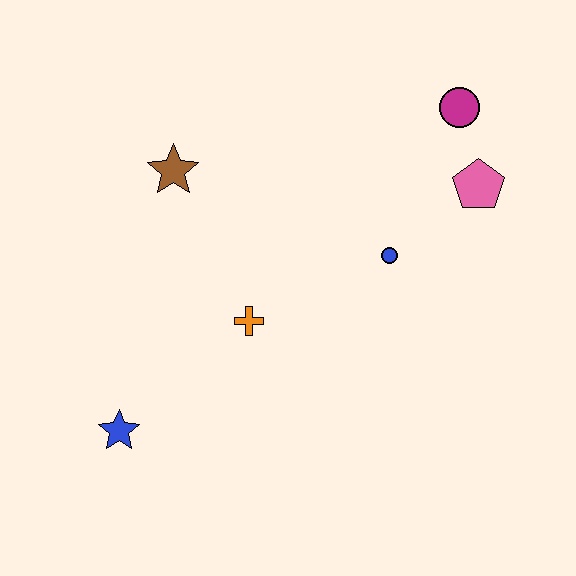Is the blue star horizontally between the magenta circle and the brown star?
No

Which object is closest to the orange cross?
The blue circle is closest to the orange cross.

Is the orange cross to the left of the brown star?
No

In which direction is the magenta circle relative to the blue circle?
The magenta circle is above the blue circle.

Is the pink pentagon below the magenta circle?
Yes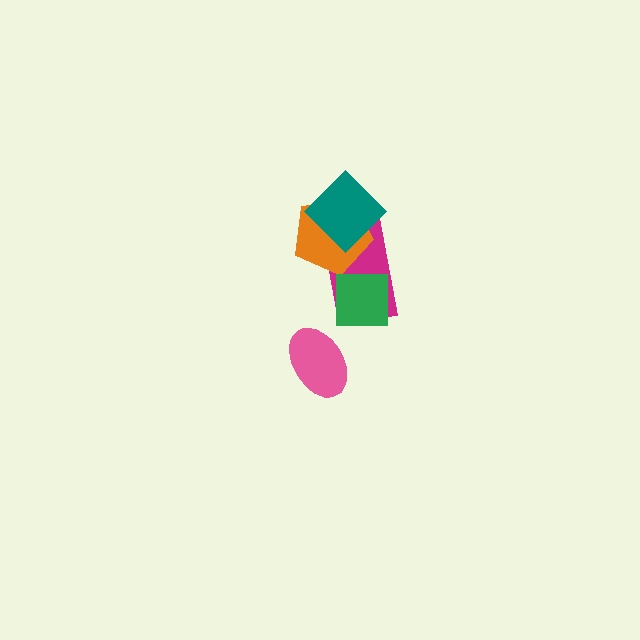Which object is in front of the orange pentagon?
The teal diamond is in front of the orange pentagon.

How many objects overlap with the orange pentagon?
2 objects overlap with the orange pentagon.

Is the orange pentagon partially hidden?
Yes, it is partially covered by another shape.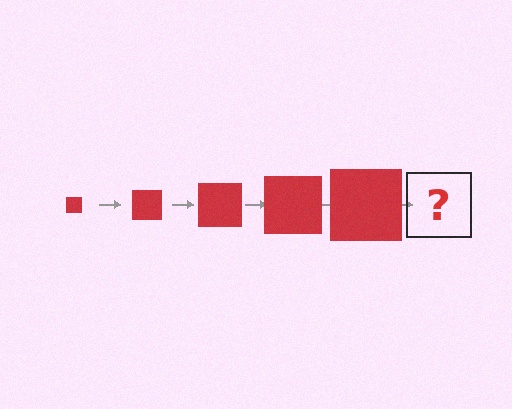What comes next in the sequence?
The next element should be a red square, larger than the previous one.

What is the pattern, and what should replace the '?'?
The pattern is that the square gets progressively larger each step. The '?' should be a red square, larger than the previous one.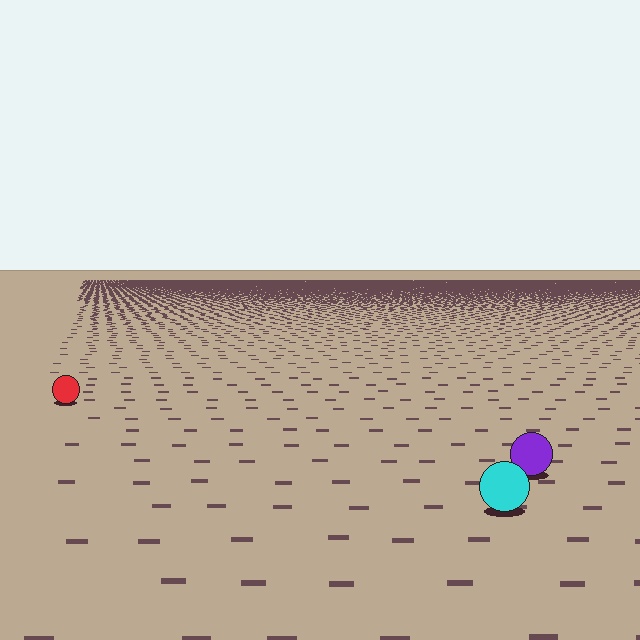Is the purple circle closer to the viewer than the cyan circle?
No. The cyan circle is closer — you can tell from the texture gradient: the ground texture is coarser near it.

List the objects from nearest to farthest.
From nearest to farthest: the cyan circle, the purple circle, the red circle.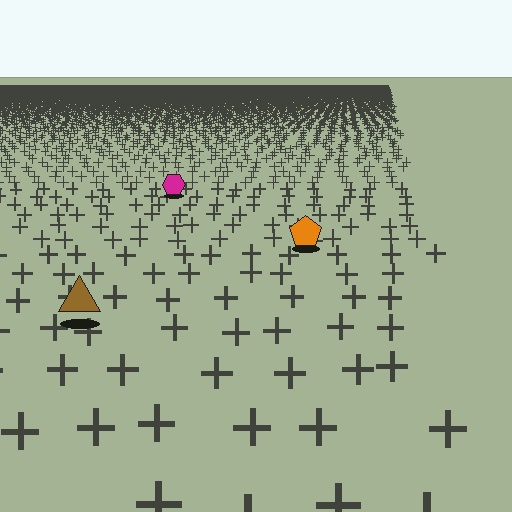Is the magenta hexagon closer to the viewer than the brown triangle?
No. The brown triangle is closer — you can tell from the texture gradient: the ground texture is coarser near it.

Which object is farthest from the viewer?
The magenta hexagon is farthest from the viewer. It appears smaller and the ground texture around it is denser.